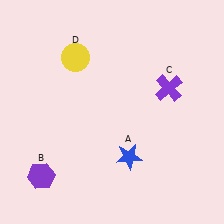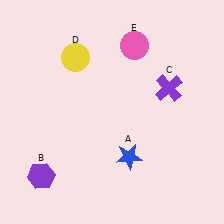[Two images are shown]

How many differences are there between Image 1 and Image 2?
There is 1 difference between the two images.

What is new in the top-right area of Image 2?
A pink circle (E) was added in the top-right area of Image 2.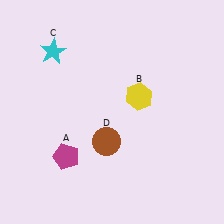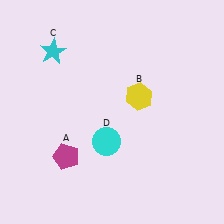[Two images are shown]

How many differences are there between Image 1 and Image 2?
There is 1 difference between the two images.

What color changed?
The circle (D) changed from brown in Image 1 to cyan in Image 2.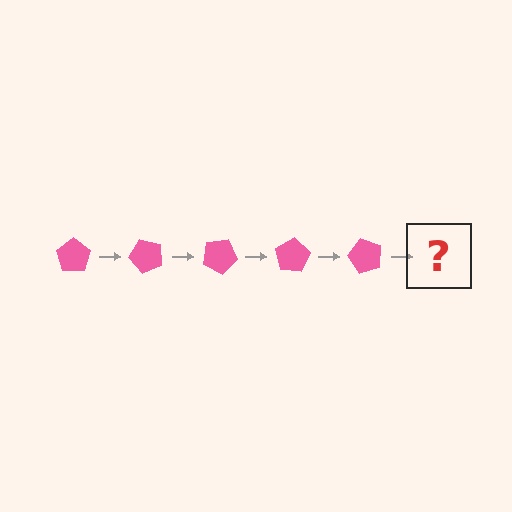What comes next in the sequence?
The next element should be a pink pentagon rotated 250 degrees.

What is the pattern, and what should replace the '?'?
The pattern is that the pentagon rotates 50 degrees each step. The '?' should be a pink pentagon rotated 250 degrees.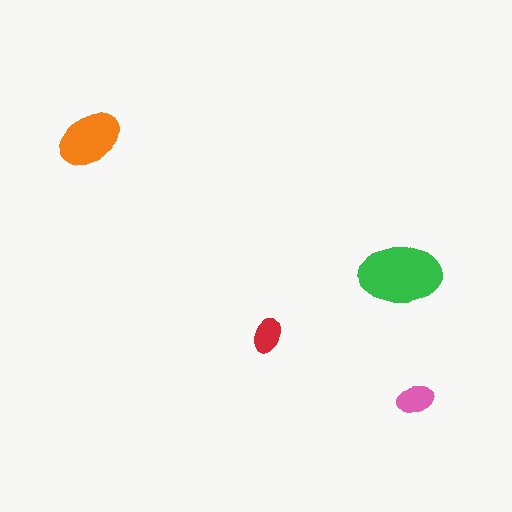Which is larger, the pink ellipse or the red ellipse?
The pink one.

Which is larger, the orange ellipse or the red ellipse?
The orange one.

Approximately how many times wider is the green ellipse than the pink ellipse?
About 2 times wider.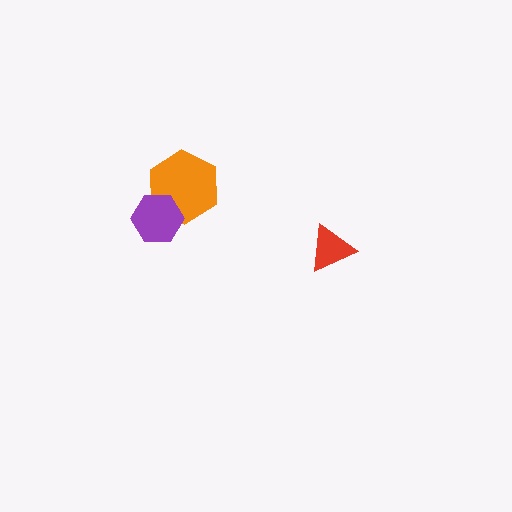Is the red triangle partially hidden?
No, no other shape covers it.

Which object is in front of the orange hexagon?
The purple hexagon is in front of the orange hexagon.